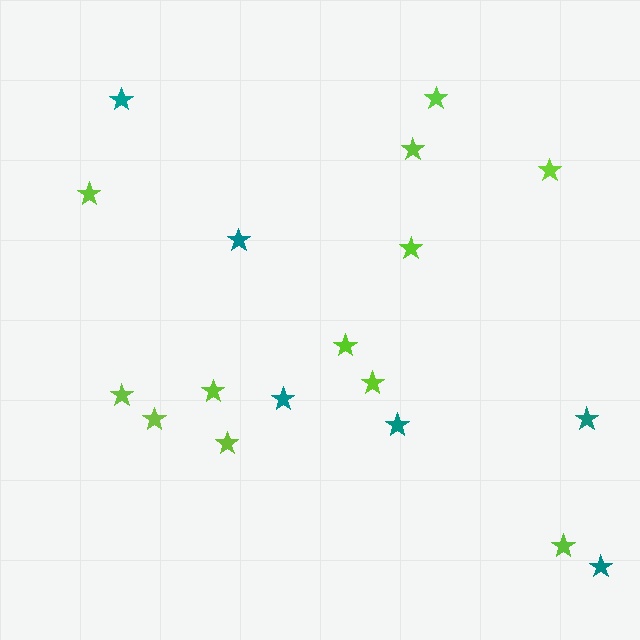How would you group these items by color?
There are 2 groups: one group of lime stars (12) and one group of teal stars (6).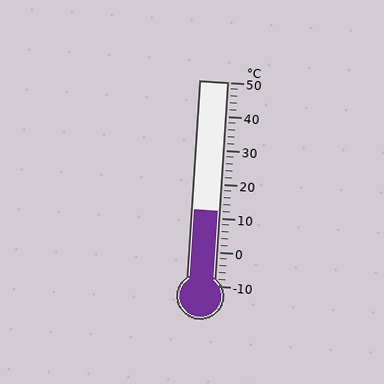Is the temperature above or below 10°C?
The temperature is above 10°C.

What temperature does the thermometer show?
The thermometer shows approximately 12°C.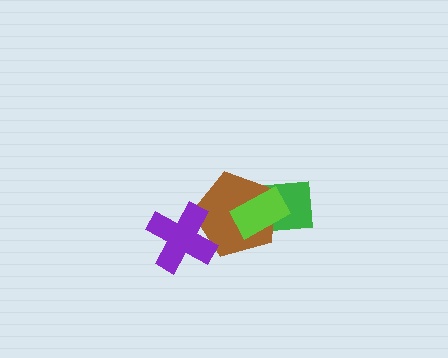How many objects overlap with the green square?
2 objects overlap with the green square.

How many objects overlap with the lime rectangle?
2 objects overlap with the lime rectangle.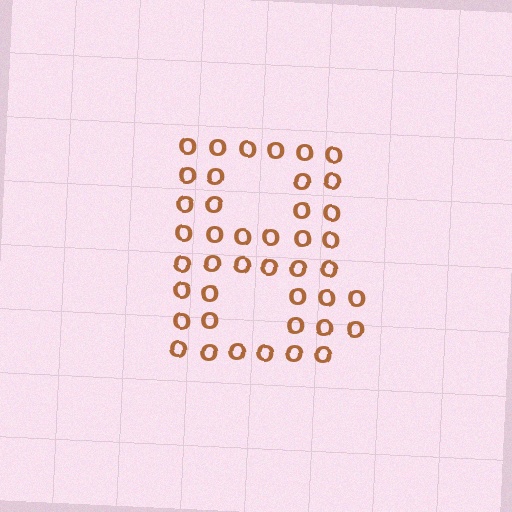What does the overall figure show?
The overall figure shows the letter B.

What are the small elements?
The small elements are letter O's.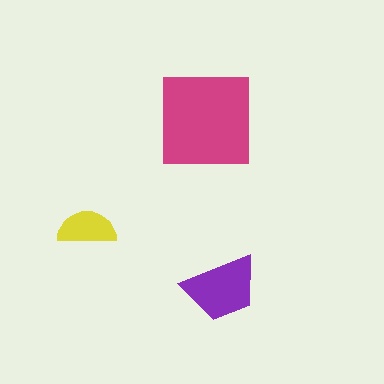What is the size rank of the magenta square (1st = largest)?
1st.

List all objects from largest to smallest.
The magenta square, the purple trapezoid, the yellow semicircle.